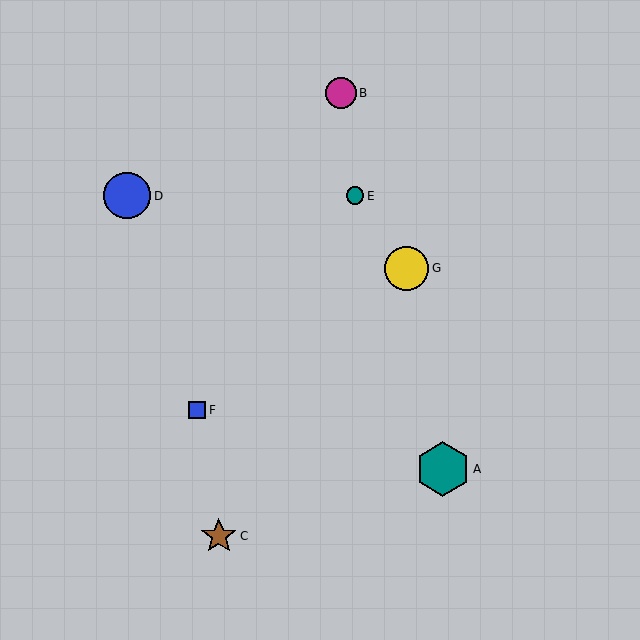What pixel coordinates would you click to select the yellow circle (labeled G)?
Click at (407, 268) to select the yellow circle G.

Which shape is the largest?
The teal hexagon (labeled A) is the largest.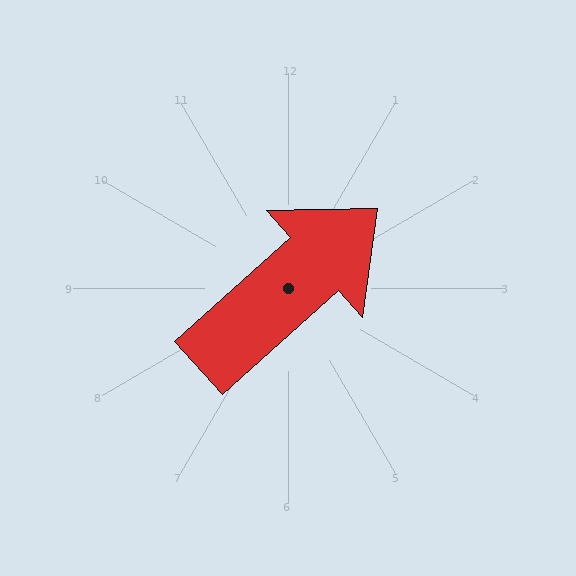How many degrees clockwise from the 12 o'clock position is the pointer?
Approximately 48 degrees.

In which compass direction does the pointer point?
Northeast.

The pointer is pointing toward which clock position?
Roughly 2 o'clock.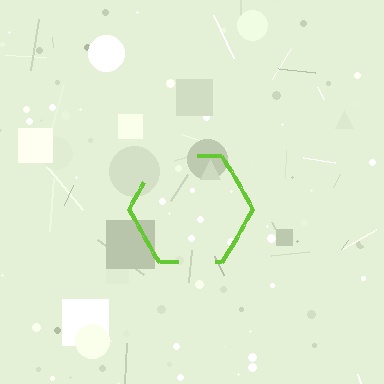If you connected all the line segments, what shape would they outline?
They would outline a hexagon.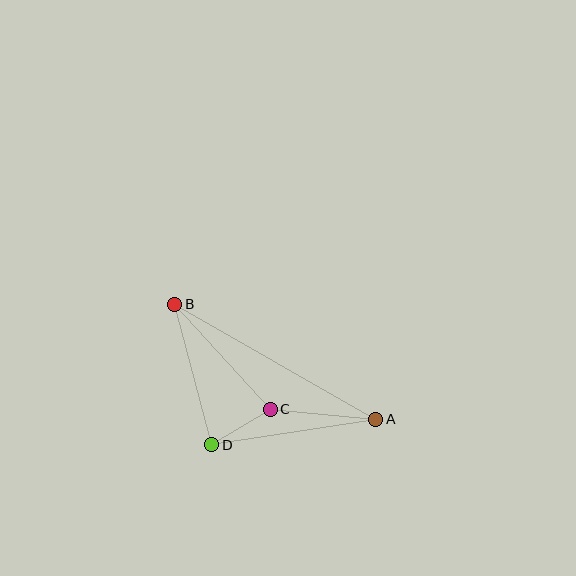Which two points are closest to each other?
Points C and D are closest to each other.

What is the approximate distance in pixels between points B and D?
The distance between B and D is approximately 145 pixels.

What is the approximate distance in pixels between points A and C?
The distance between A and C is approximately 106 pixels.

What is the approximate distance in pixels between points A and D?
The distance between A and D is approximately 166 pixels.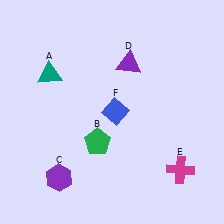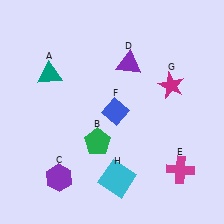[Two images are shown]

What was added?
A magenta star (G), a cyan square (H) were added in Image 2.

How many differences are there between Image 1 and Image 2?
There are 2 differences between the two images.